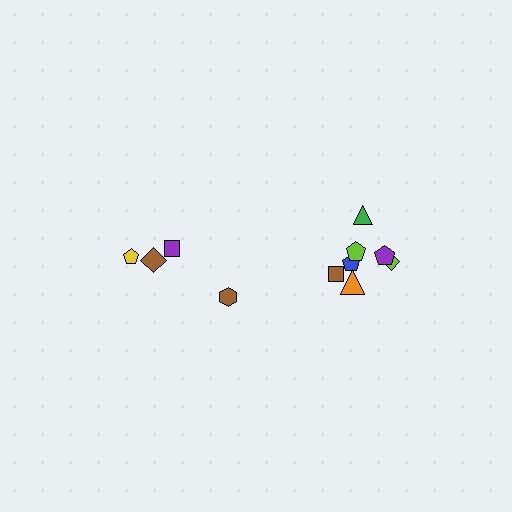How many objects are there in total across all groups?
There are 11 objects.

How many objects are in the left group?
There are 4 objects.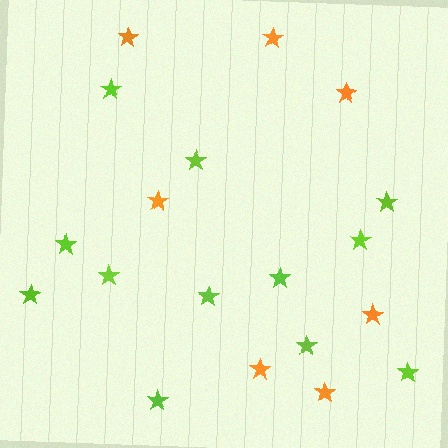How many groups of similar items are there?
There are 2 groups: one group of lime stars (12) and one group of orange stars (7).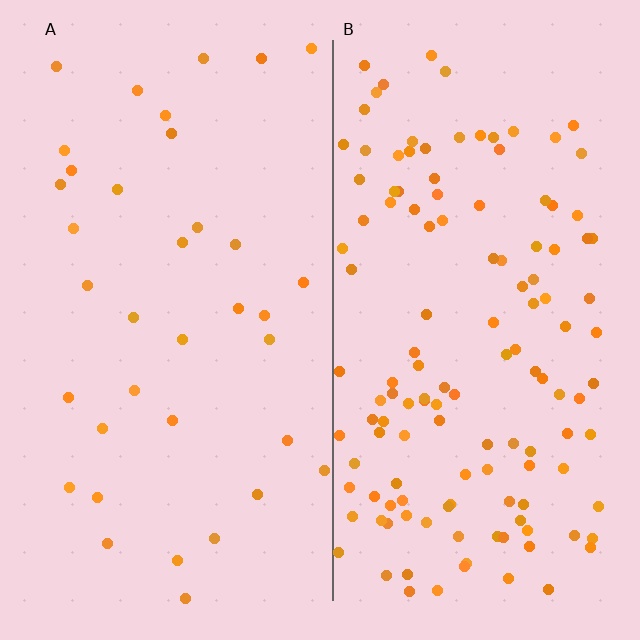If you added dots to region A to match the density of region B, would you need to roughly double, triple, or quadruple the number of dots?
Approximately quadruple.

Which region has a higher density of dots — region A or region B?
B (the right).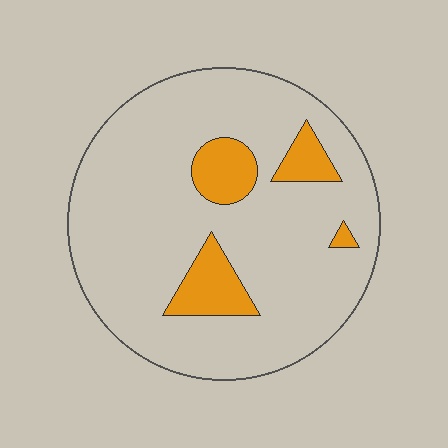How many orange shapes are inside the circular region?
4.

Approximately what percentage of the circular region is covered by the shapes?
Approximately 15%.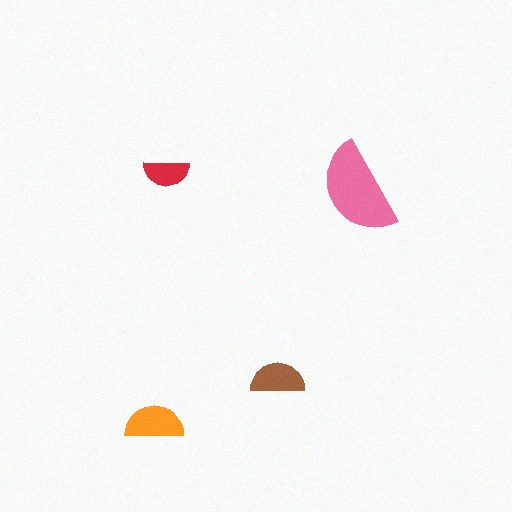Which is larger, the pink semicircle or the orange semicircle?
The pink one.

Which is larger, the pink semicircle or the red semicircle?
The pink one.